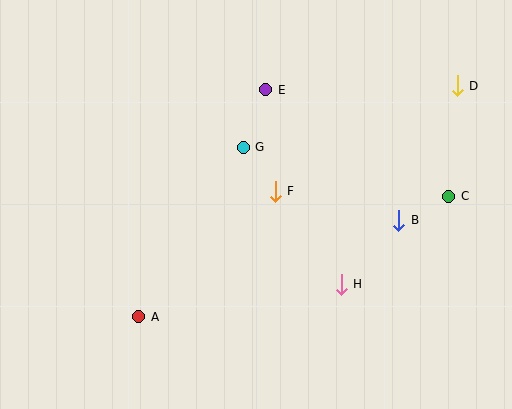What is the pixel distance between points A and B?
The distance between A and B is 277 pixels.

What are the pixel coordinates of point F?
Point F is at (275, 191).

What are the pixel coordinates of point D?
Point D is at (457, 86).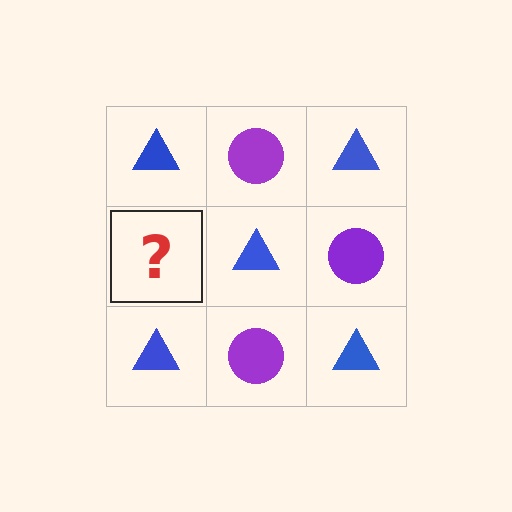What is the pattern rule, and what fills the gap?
The rule is that it alternates blue triangle and purple circle in a checkerboard pattern. The gap should be filled with a purple circle.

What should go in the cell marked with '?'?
The missing cell should contain a purple circle.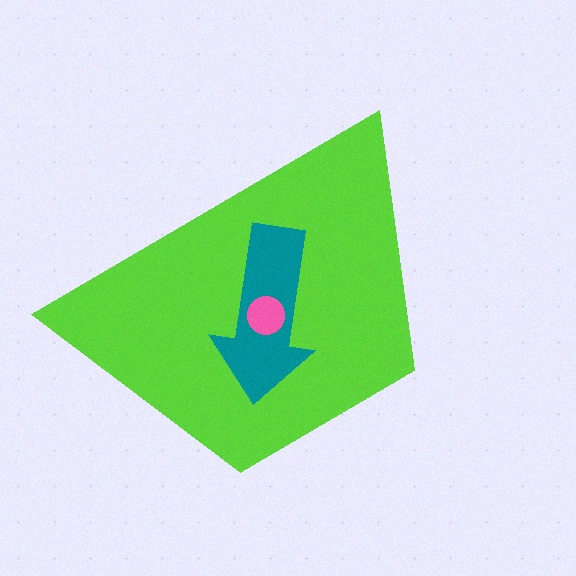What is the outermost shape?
The lime trapezoid.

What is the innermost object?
The pink circle.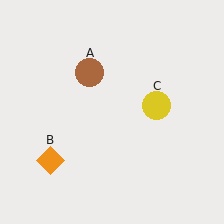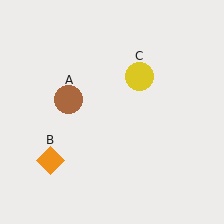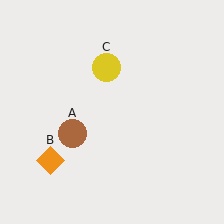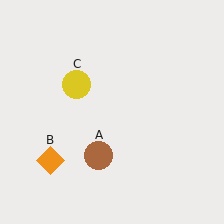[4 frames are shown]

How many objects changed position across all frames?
2 objects changed position: brown circle (object A), yellow circle (object C).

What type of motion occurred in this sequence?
The brown circle (object A), yellow circle (object C) rotated counterclockwise around the center of the scene.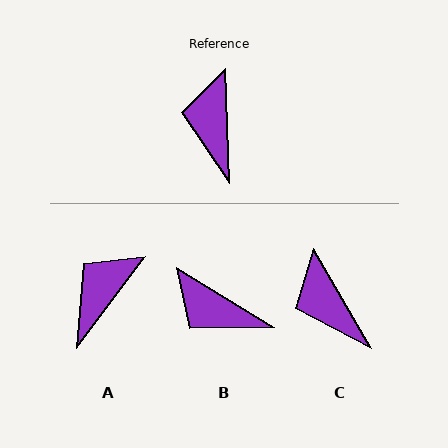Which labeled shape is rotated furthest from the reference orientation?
B, about 57 degrees away.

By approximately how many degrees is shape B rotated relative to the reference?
Approximately 57 degrees counter-clockwise.